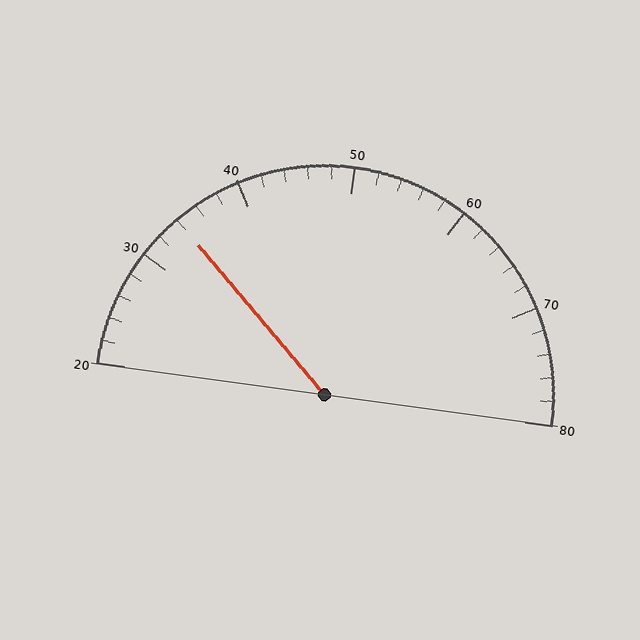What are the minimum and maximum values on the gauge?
The gauge ranges from 20 to 80.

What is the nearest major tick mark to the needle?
The nearest major tick mark is 30.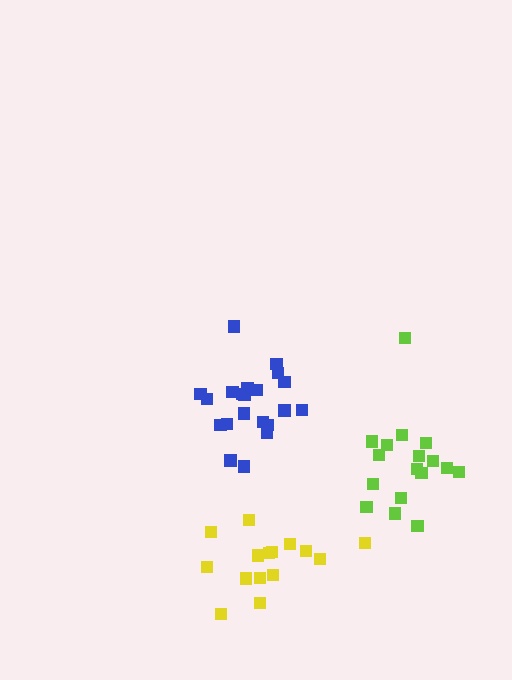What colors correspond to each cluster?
The clusters are colored: blue, yellow, lime.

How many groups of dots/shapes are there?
There are 3 groups.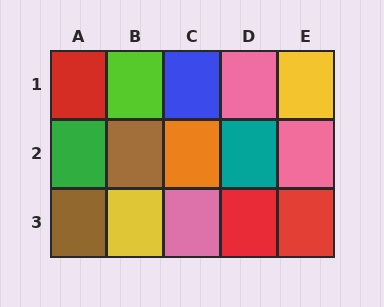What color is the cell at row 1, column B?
Lime.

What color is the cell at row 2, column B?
Brown.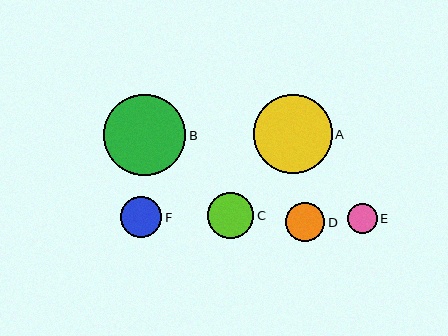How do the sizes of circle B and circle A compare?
Circle B and circle A are approximately the same size.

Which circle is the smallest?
Circle E is the smallest with a size of approximately 30 pixels.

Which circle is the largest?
Circle B is the largest with a size of approximately 82 pixels.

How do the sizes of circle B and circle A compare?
Circle B and circle A are approximately the same size.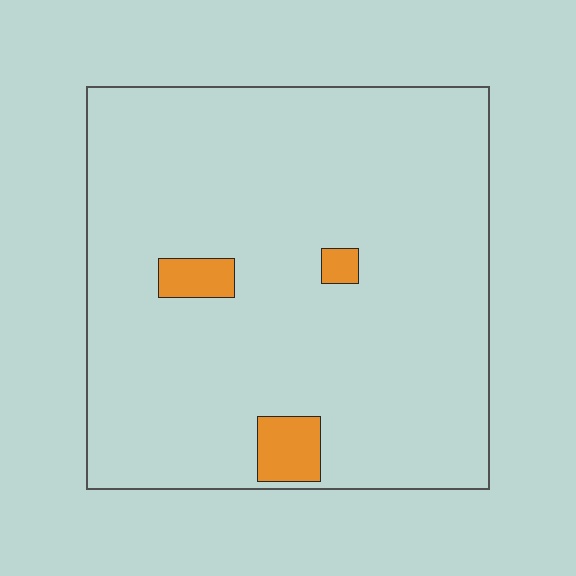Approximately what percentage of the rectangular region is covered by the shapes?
Approximately 5%.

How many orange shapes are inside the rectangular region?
3.